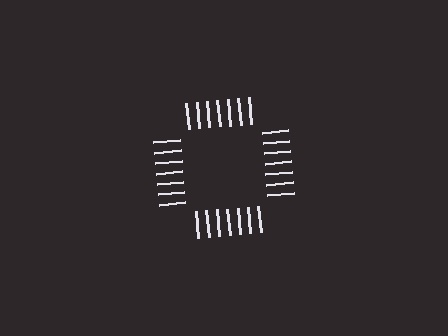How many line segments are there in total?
28 — 7 along each of the 4 edges.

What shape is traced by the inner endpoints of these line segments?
An illusory square — the line segments terminate on its edges but no continuous stroke is drawn.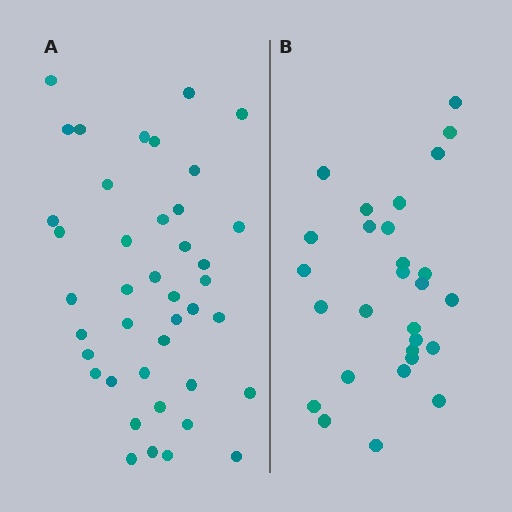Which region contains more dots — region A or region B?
Region A (the left region) has more dots.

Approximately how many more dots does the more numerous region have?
Region A has approximately 15 more dots than region B.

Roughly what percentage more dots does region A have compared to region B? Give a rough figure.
About 45% more.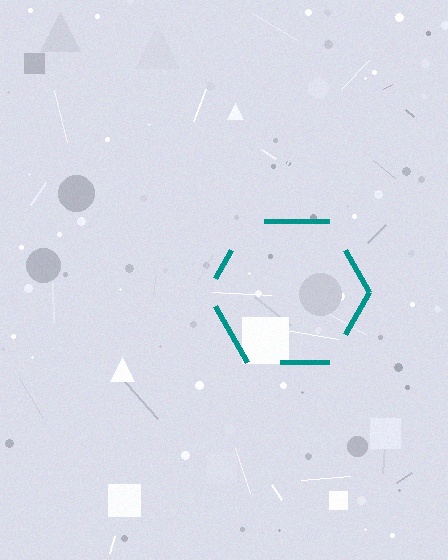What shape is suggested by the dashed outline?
The dashed outline suggests a hexagon.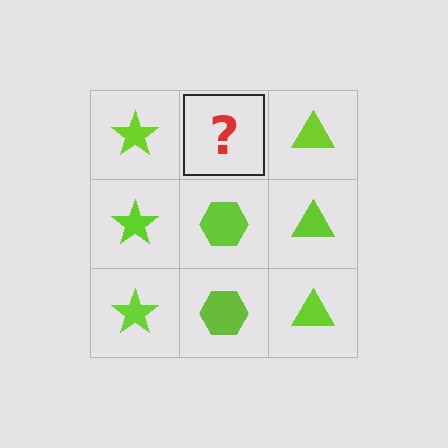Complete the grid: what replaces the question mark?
The question mark should be replaced with a lime hexagon.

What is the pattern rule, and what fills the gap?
The rule is that each column has a consistent shape. The gap should be filled with a lime hexagon.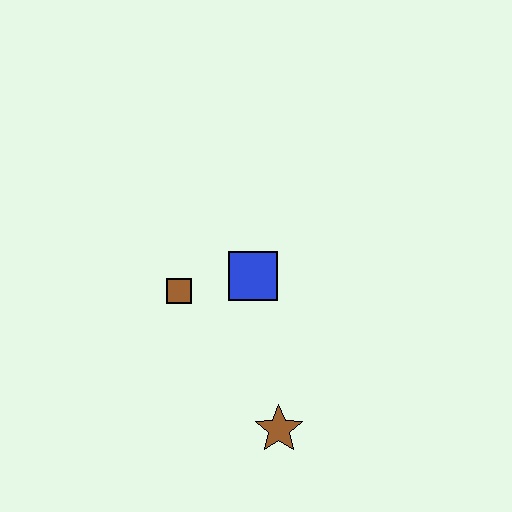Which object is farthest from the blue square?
The brown star is farthest from the blue square.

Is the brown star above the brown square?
No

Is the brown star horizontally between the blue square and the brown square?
No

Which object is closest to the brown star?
The blue square is closest to the brown star.